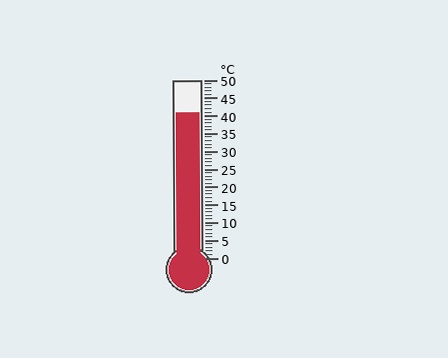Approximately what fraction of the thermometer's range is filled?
The thermometer is filled to approximately 80% of its range.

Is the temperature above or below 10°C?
The temperature is above 10°C.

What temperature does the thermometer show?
The thermometer shows approximately 41°C.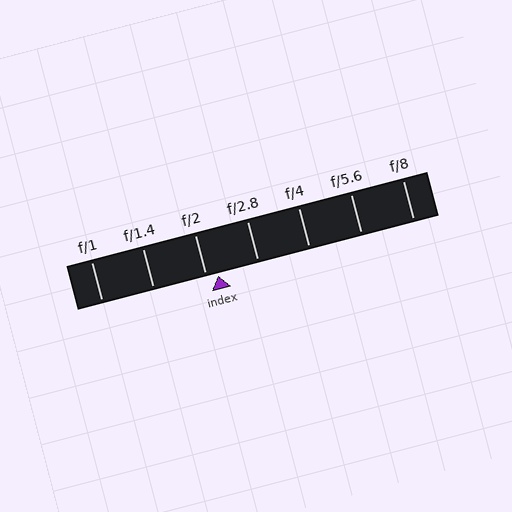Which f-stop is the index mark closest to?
The index mark is closest to f/2.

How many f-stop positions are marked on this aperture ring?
There are 7 f-stop positions marked.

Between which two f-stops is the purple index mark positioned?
The index mark is between f/2 and f/2.8.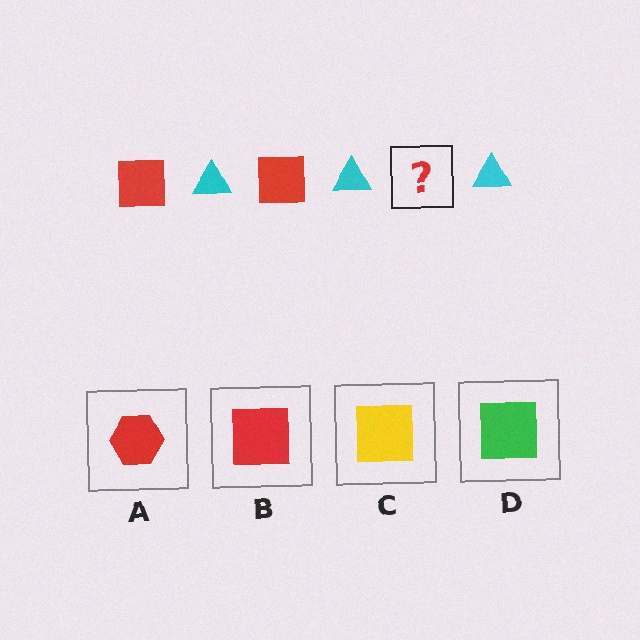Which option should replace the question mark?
Option B.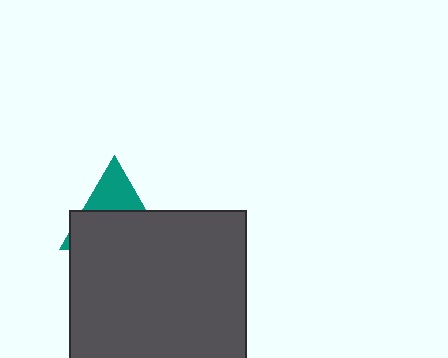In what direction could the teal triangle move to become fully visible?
The teal triangle could move up. That would shift it out from behind the dark gray square entirely.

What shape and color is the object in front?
The object in front is a dark gray square.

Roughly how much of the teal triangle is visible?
A small part of it is visible (roughly 35%).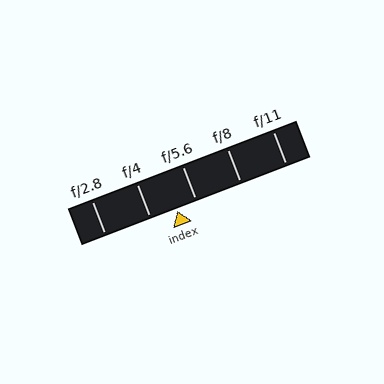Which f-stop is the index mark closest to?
The index mark is closest to f/5.6.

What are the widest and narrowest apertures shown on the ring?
The widest aperture shown is f/2.8 and the narrowest is f/11.